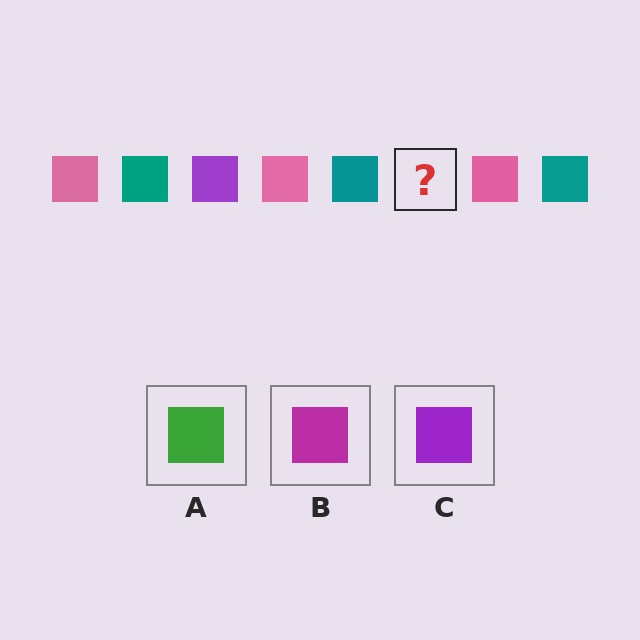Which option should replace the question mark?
Option C.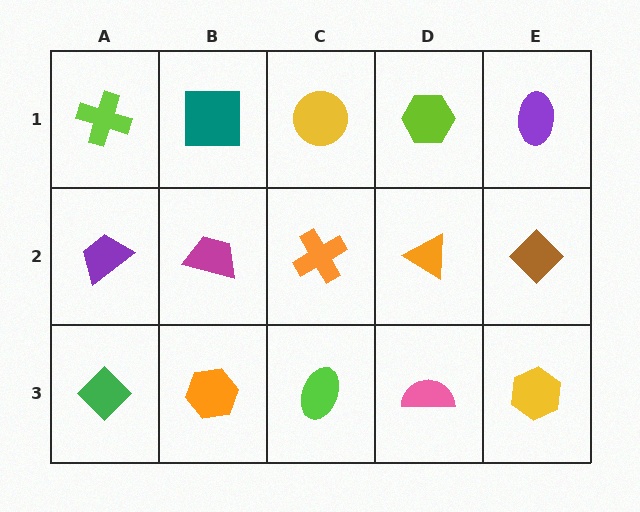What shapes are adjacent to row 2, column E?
A purple ellipse (row 1, column E), a yellow hexagon (row 3, column E), an orange triangle (row 2, column D).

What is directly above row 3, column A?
A purple trapezoid.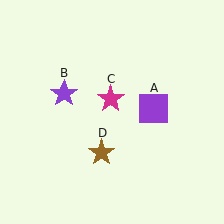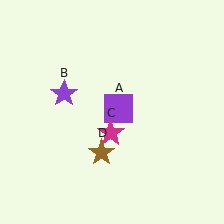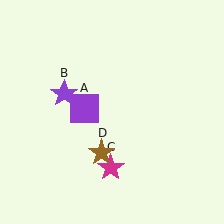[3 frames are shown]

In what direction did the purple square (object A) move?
The purple square (object A) moved left.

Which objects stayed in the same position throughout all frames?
Purple star (object B) and brown star (object D) remained stationary.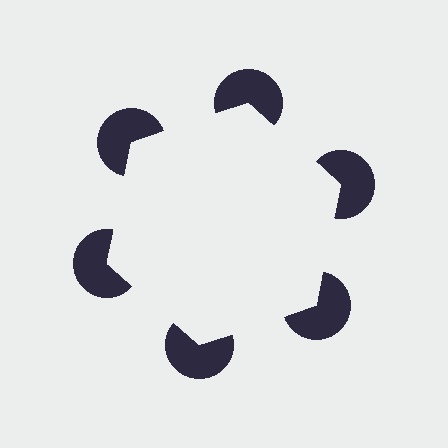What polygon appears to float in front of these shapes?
An illusory hexagon — its edges are inferred from the aligned wedge cuts in the pac-man discs, not physically drawn.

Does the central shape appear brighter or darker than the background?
It typically appears slightly brighter than the background, even though no actual brightness change is drawn.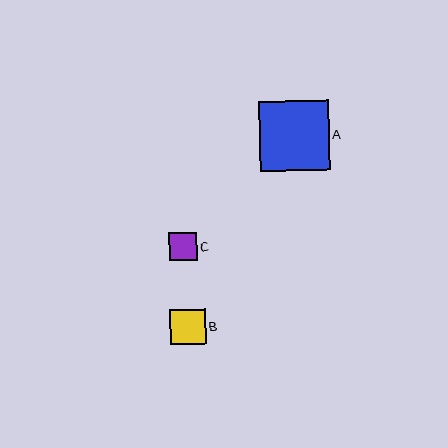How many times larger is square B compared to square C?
Square B is approximately 1.3 times the size of square C.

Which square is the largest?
Square A is the largest with a size of approximately 69 pixels.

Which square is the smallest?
Square C is the smallest with a size of approximately 28 pixels.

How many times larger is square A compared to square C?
Square A is approximately 2.5 times the size of square C.